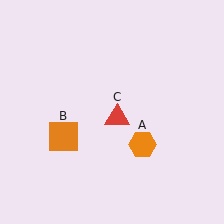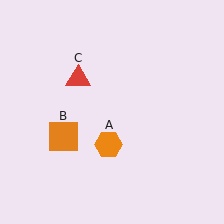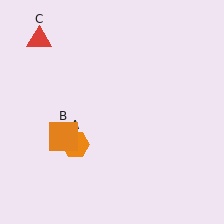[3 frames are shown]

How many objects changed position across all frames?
2 objects changed position: orange hexagon (object A), red triangle (object C).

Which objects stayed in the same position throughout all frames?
Orange square (object B) remained stationary.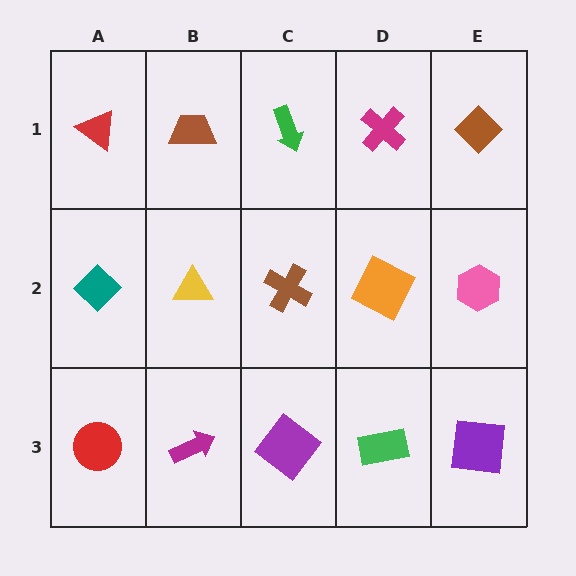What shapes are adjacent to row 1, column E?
A pink hexagon (row 2, column E), a magenta cross (row 1, column D).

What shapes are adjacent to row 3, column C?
A brown cross (row 2, column C), a magenta arrow (row 3, column B), a green rectangle (row 3, column D).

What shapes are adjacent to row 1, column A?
A teal diamond (row 2, column A), a brown trapezoid (row 1, column B).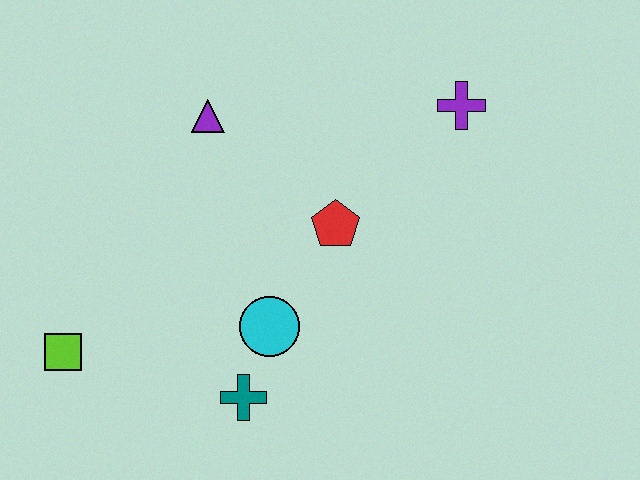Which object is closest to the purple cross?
The red pentagon is closest to the purple cross.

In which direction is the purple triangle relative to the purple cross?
The purple triangle is to the left of the purple cross.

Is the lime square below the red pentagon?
Yes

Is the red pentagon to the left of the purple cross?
Yes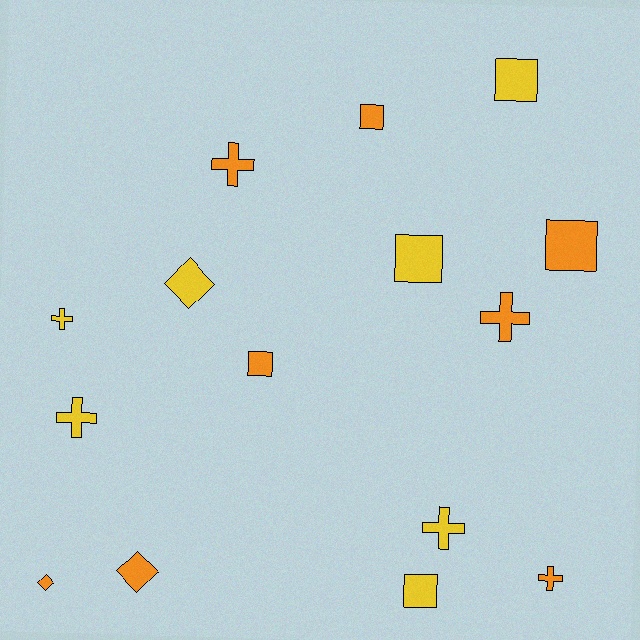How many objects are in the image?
There are 15 objects.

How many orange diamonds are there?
There are 2 orange diamonds.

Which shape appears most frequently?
Square, with 6 objects.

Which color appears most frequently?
Orange, with 8 objects.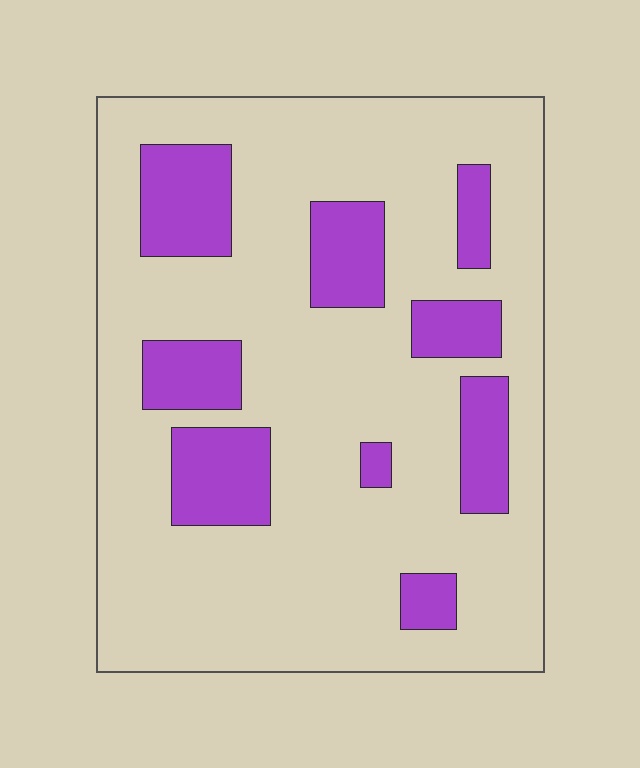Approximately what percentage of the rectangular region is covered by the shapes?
Approximately 20%.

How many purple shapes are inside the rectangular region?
9.